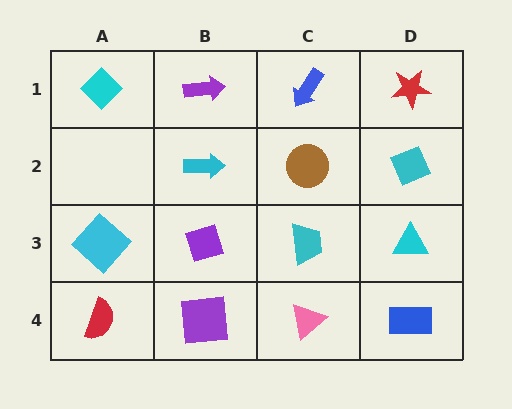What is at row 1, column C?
A blue arrow.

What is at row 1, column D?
A red star.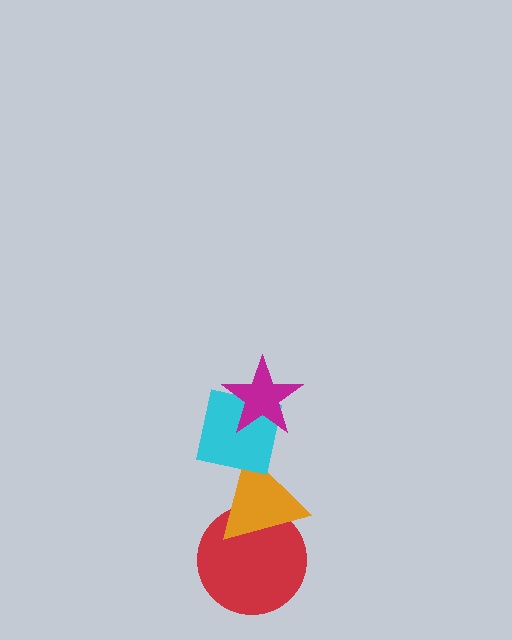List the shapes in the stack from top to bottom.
From top to bottom: the magenta star, the cyan square, the orange triangle, the red circle.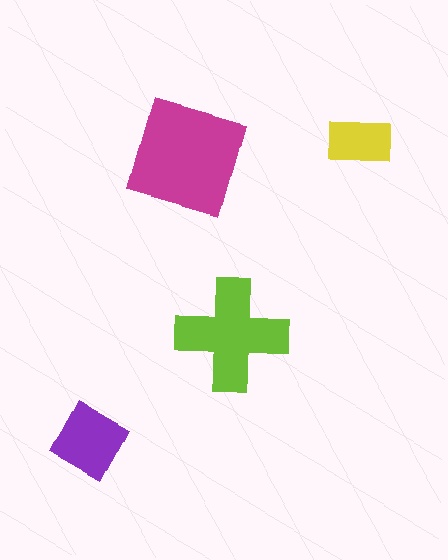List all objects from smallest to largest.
The yellow rectangle, the purple diamond, the lime cross, the magenta square.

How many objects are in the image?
There are 4 objects in the image.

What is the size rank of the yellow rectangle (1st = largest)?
4th.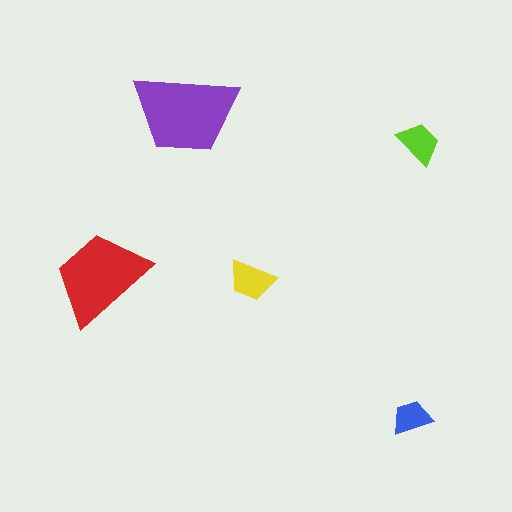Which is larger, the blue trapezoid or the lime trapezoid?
The lime one.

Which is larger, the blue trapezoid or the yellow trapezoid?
The yellow one.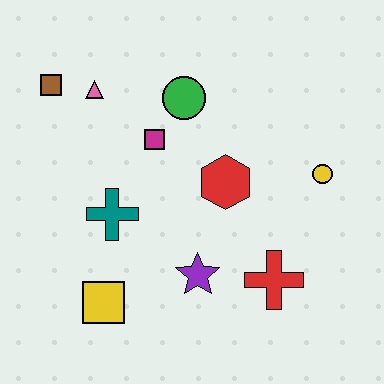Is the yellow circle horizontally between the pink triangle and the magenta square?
No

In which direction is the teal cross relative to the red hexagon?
The teal cross is to the left of the red hexagon.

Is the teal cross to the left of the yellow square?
No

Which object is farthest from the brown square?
The red cross is farthest from the brown square.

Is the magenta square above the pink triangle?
No